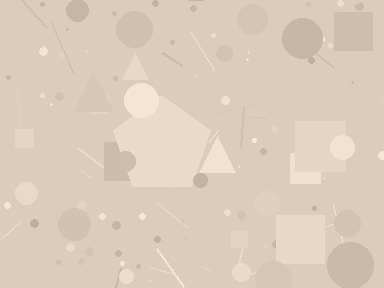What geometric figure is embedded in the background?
A pentagon is embedded in the background.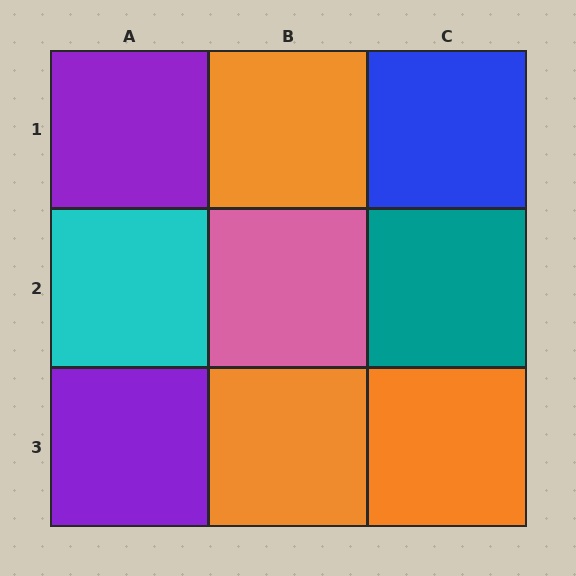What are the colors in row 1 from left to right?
Purple, orange, blue.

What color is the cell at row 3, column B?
Orange.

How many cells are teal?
1 cell is teal.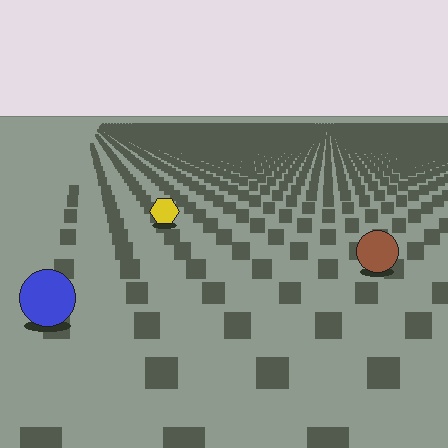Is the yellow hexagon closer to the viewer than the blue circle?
No. The blue circle is closer — you can tell from the texture gradient: the ground texture is coarser near it.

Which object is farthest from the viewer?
The yellow hexagon is farthest from the viewer. It appears smaller and the ground texture around it is denser.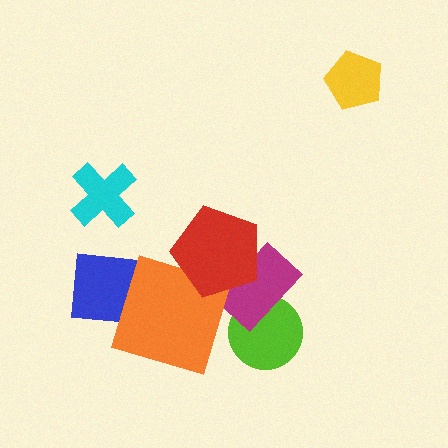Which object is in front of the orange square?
The red pentagon is in front of the orange square.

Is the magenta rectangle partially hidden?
Yes, it is partially covered by another shape.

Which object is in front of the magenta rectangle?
The red pentagon is in front of the magenta rectangle.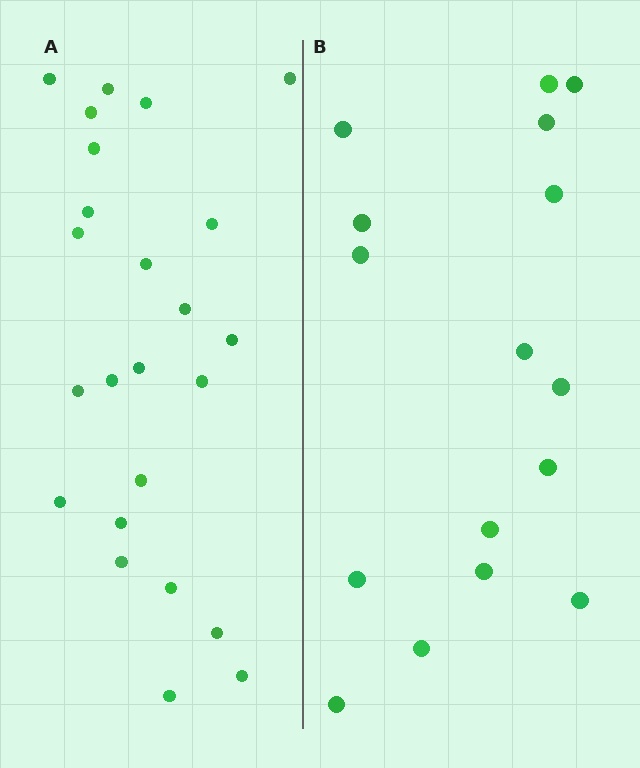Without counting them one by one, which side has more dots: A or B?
Region A (the left region) has more dots.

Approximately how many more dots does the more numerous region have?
Region A has roughly 8 or so more dots than region B.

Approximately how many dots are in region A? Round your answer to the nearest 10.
About 20 dots. (The exact count is 24, which rounds to 20.)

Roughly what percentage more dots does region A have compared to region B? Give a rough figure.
About 50% more.